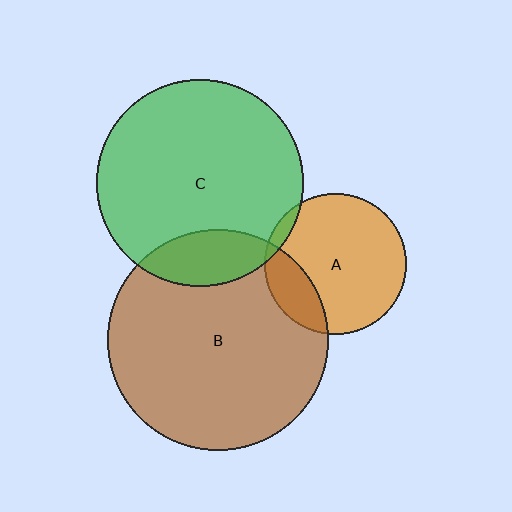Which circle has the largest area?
Circle B (brown).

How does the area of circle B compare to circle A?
Approximately 2.4 times.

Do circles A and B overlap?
Yes.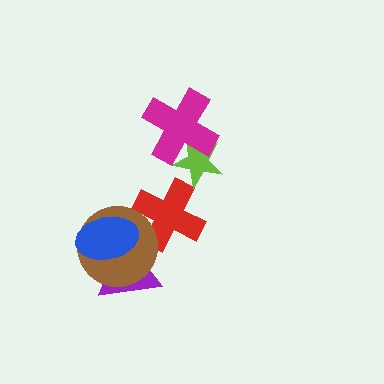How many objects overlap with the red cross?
1 object overlaps with the red cross.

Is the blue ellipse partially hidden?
No, no other shape covers it.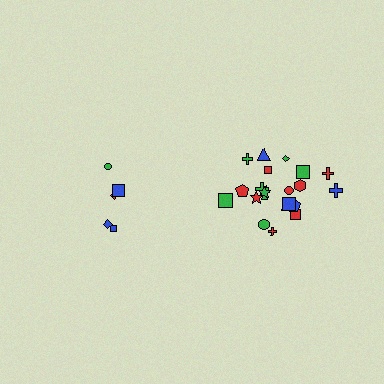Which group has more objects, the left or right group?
The right group.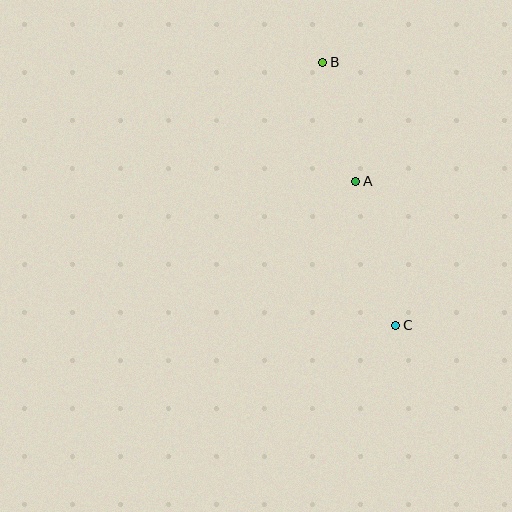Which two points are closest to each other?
Points A and B are closest to each other.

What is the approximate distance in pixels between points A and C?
The distance between A and C is approximately 150 pixels.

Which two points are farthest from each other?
Points B and C are farthest from each other.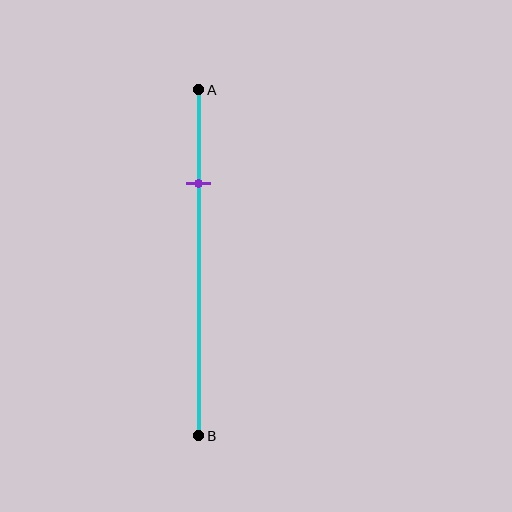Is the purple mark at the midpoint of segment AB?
No, the mark is at about 25% from A, not at the 50% midpoint.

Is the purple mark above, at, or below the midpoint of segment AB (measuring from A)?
The purple mark is above the midpoint of segment AB.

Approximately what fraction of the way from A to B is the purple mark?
The purple mark is approximately 25% of the way from A to B.